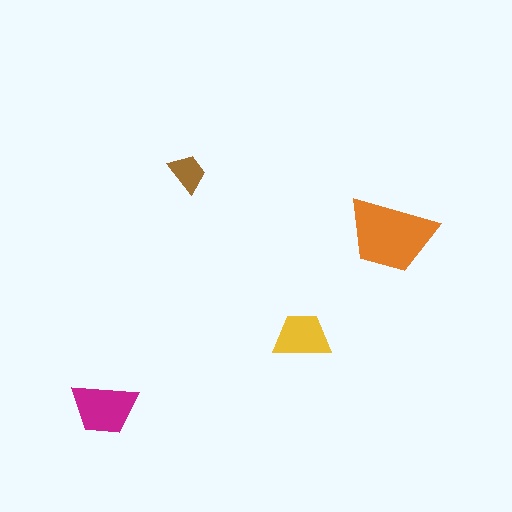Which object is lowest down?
The magenta trapezoid is bottommost.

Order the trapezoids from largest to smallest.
the orange one, the magenta one, the yellow one, the brown one.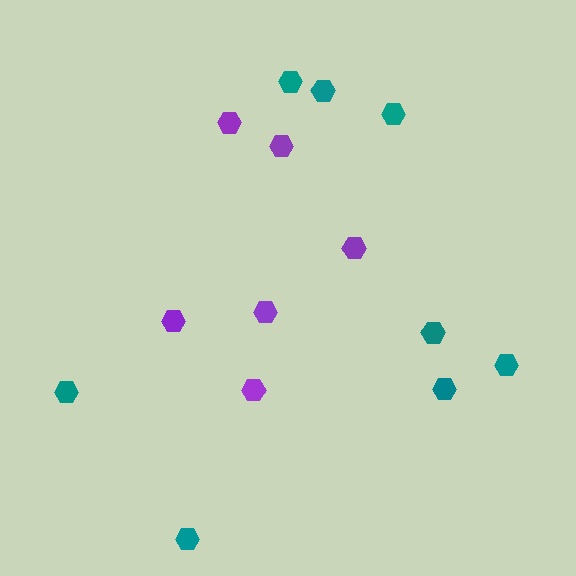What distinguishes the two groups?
There are 2 groups: one group of teal hexagons (8) and one group of purple hexagons (6).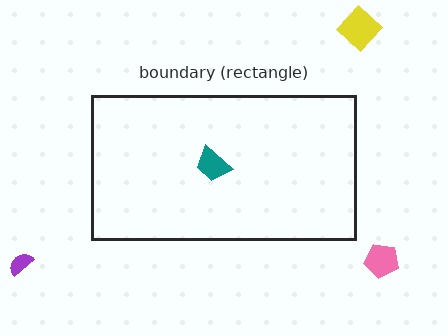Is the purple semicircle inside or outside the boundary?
Outside.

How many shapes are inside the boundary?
1 inside, 3 outside.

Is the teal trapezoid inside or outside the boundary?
Inside.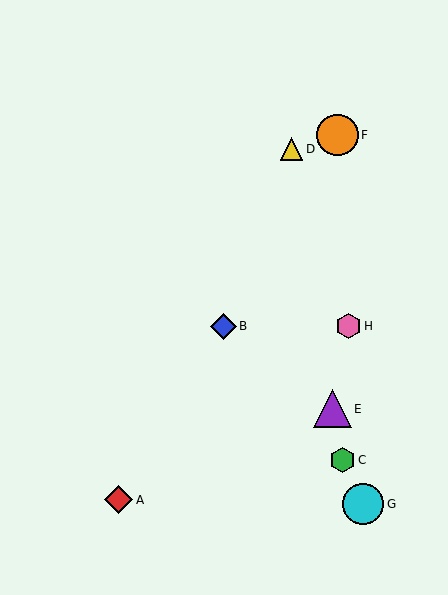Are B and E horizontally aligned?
No, B is at y≈326 and E is at y≈409.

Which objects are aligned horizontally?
Objects B, H are aligned horizontally.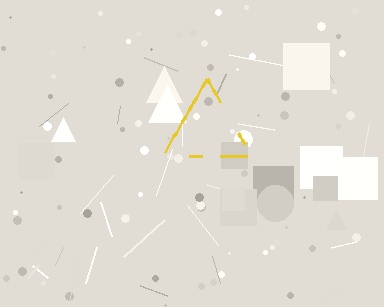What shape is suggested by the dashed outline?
The dashed outline suggests a triangle.